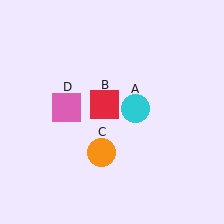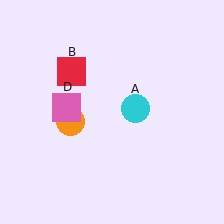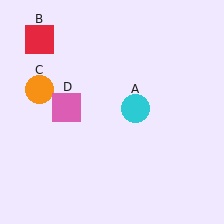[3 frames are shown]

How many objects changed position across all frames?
2 objects changed position: red square (object B), orange circle (object C).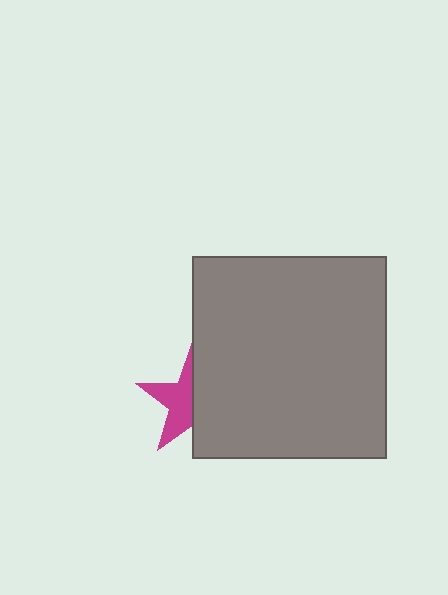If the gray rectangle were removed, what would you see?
You would see the complete magenta star.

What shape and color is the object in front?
The object in front is a gray rectangle.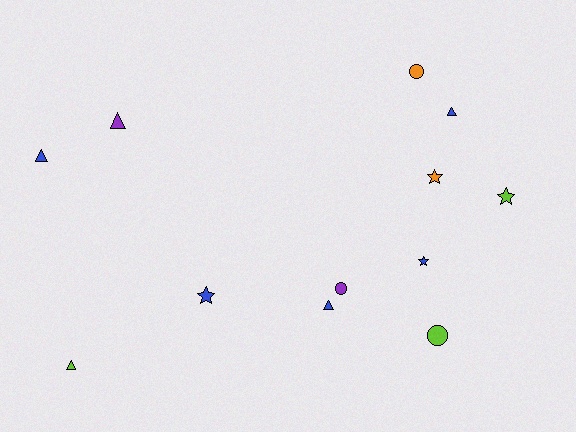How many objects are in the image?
There are 12 objects.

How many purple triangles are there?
There is 1 purple triangle.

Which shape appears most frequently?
Triangle, with 5 objects.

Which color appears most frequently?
Blue, with 5 objects.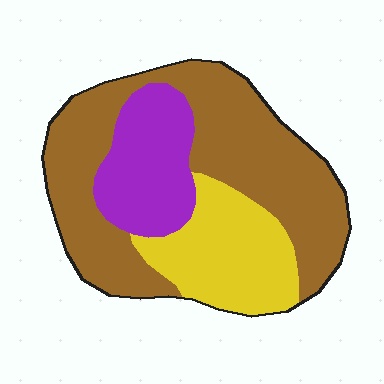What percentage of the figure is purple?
Purple covers around 20% of the figure.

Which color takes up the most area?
Brown, at roughly 55%.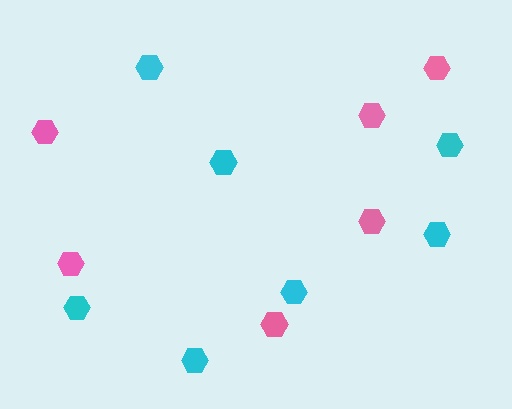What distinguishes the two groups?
There are 2 groups: one group of pink hexagons (6) and one group of cyan hexagons (7).